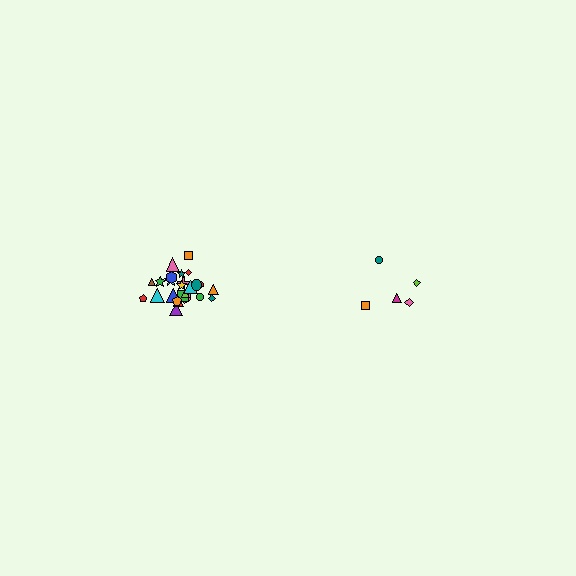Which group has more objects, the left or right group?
The left group.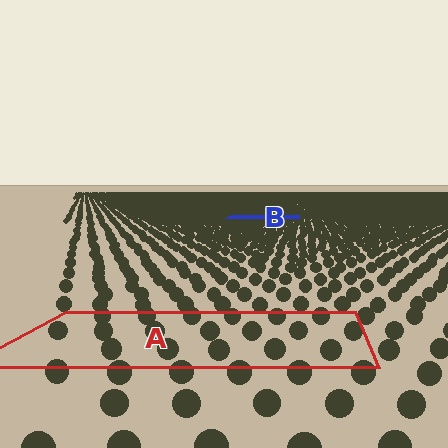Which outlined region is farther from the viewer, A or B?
Region B is farther from the viewer — the texture elements inside it appear smaller and more densely packed.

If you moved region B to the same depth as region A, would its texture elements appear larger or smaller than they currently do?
They would appear larger. At a closer depth, the same texture elements are projected at a bigger on-screen size.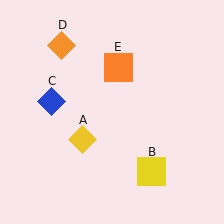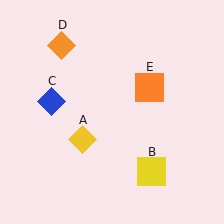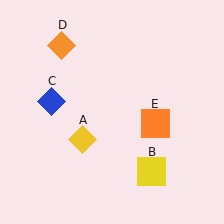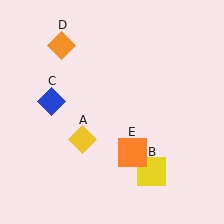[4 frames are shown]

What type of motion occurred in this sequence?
The orange square (object E) rotated clockwise around the center of the scene.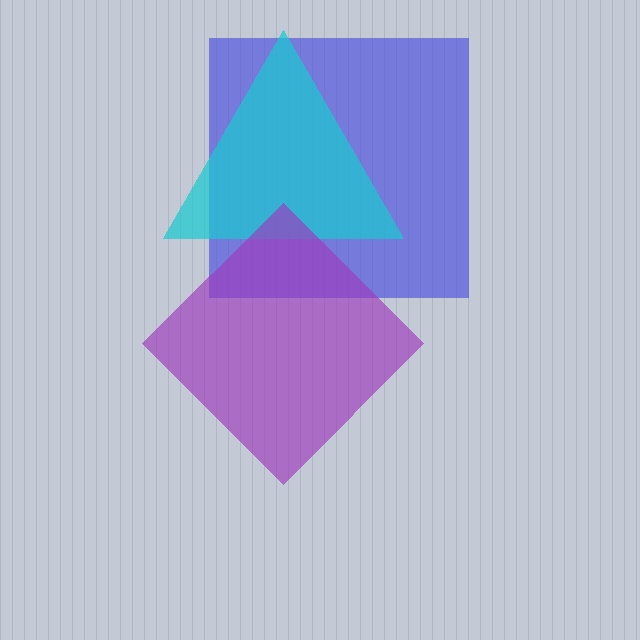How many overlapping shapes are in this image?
There are 3 overlapping shapes in the image.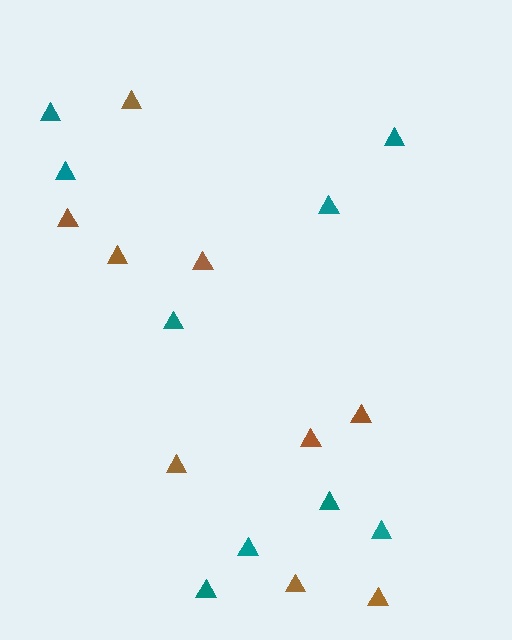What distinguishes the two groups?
There are 2 groups: one group of brown triangles (9) and one group of teal triangles (9).